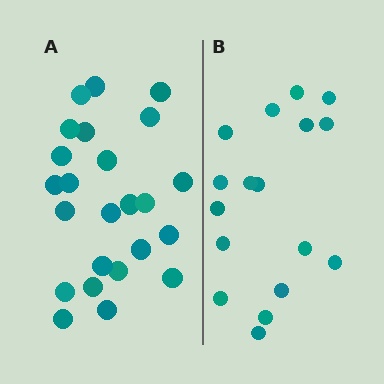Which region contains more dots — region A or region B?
Region A (the left region) has more dots.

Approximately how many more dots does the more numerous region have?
Region A has roughly 8 or so more dots than region B.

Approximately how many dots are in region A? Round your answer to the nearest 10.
About 20 dots. (The exact count is 24, which rounds to 20.)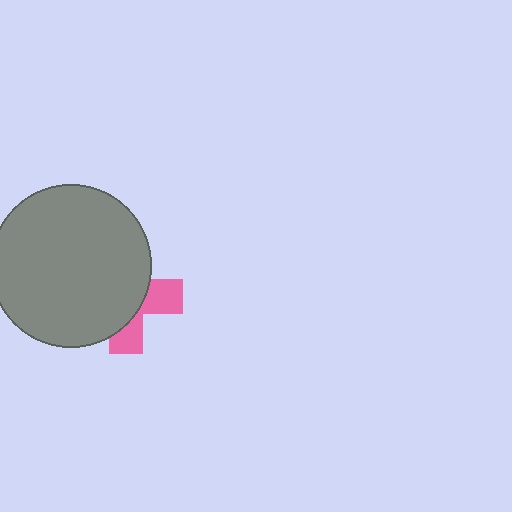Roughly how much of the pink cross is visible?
A small part of it is visible (roughly 34%).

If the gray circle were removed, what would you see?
You would see the complete pink cross.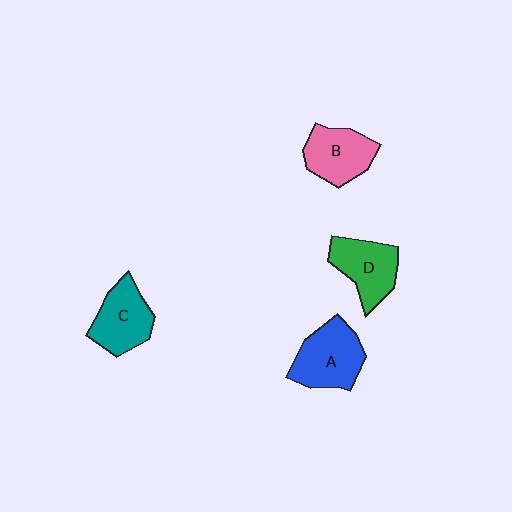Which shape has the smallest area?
Shape B (pink).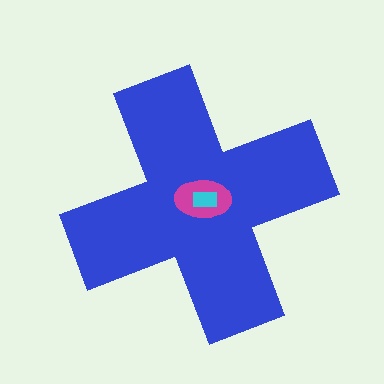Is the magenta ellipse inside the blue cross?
Yes.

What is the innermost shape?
The cyan rectangle.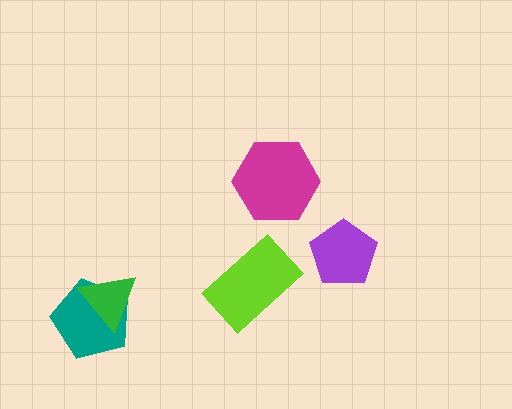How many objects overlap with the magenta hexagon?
0 objects overlap with the magenta hexagon.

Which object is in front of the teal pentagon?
The green triangle is in front of the teal pentagon.